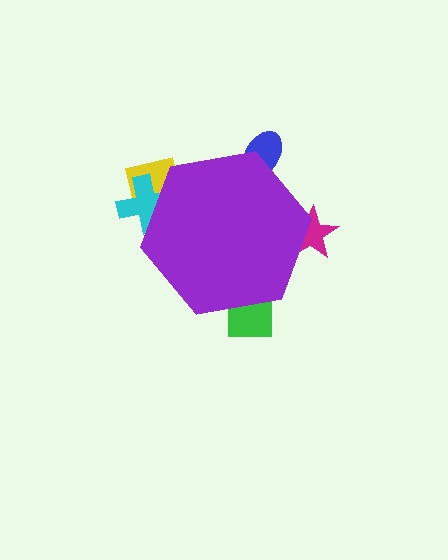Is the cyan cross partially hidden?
Yes, the cyan cross is partially hidden behind the purple hexagon.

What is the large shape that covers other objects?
A purple hexagon.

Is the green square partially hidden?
Yes, the green square is partially hidden behind the purple hexagon.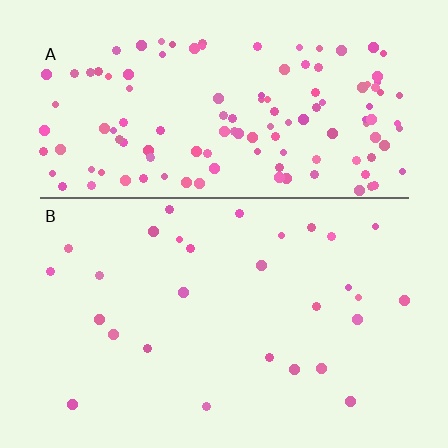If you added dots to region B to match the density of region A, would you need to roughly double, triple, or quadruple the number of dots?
Approximately quadruple.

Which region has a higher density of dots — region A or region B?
A (the top).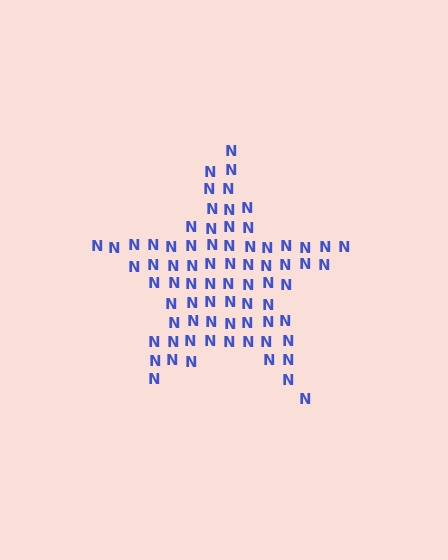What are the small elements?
The small elements are letter N's.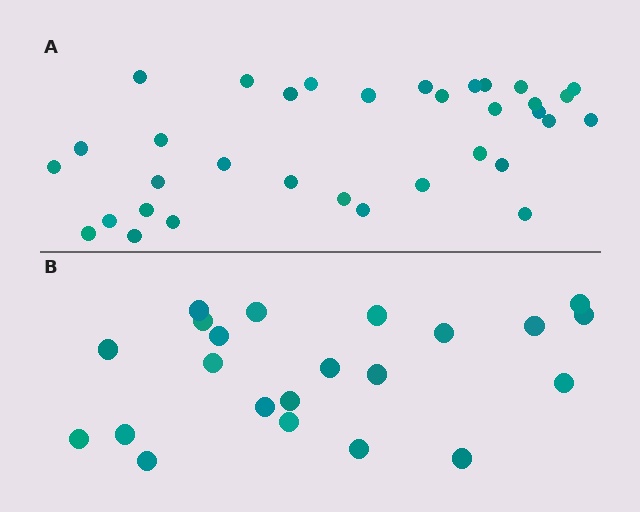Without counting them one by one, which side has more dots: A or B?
Region A (the top region) has more dots.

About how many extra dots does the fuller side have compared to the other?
Region A has roughly 12 or so more dots than region B.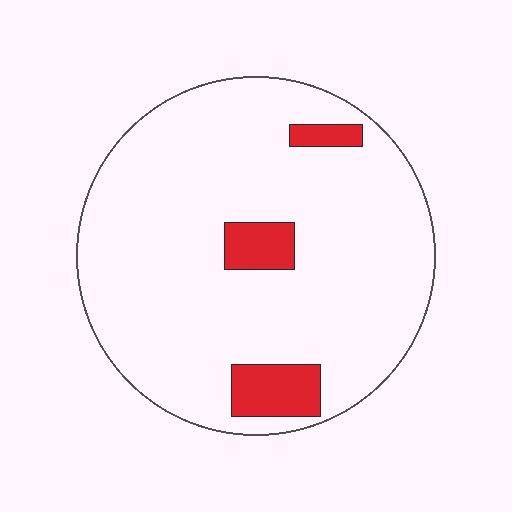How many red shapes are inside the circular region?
3.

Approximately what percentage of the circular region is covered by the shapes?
Approximately 10%.